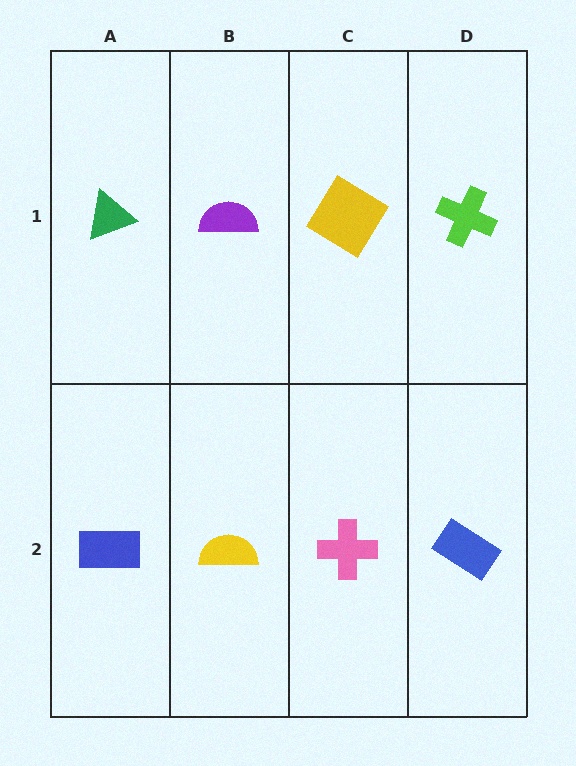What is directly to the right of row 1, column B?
A yellow diamond.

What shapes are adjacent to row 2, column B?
A purple semicircle (row 1, column B), a blue rectangle (row 2, column A), a pink cross (row 2, column C).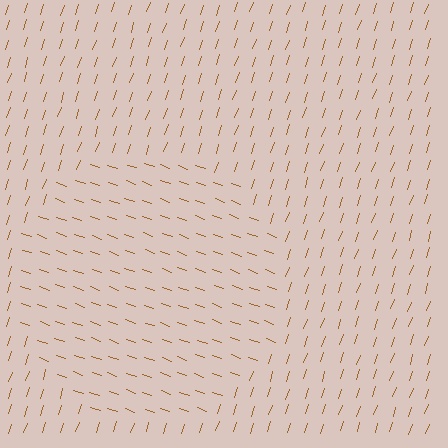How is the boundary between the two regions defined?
The boundary is defined purely by a change in line orientation (approximately 89 degrees difference). All lines are the same color and thickness.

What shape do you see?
I see a circle.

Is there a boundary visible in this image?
Yes, there is a texture boundary formed by a change in line orientation.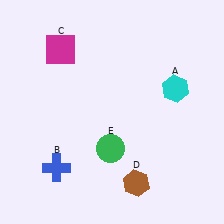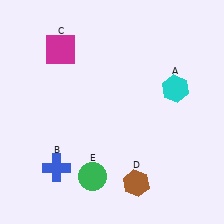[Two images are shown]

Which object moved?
The green circle (E) moved down.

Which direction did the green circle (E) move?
The green circle (E) moved down.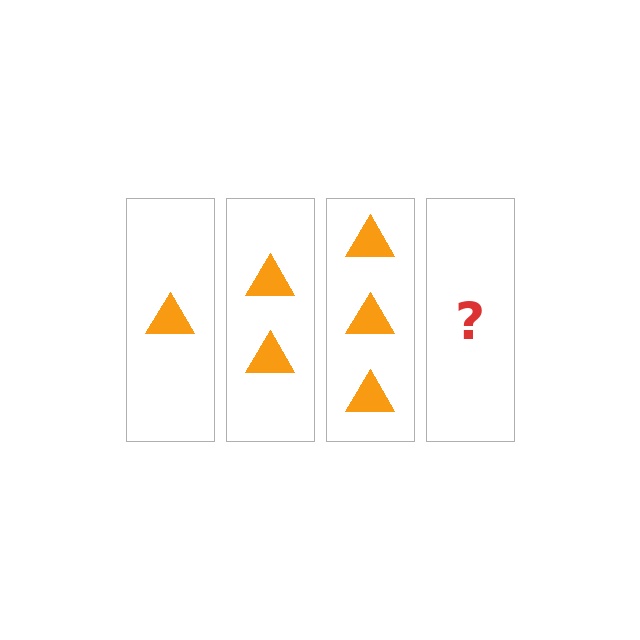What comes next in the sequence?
The next element should be 4 triangles.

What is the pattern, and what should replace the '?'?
The pattern is that each step adds one more triangle. The '?' should be 4 triangles.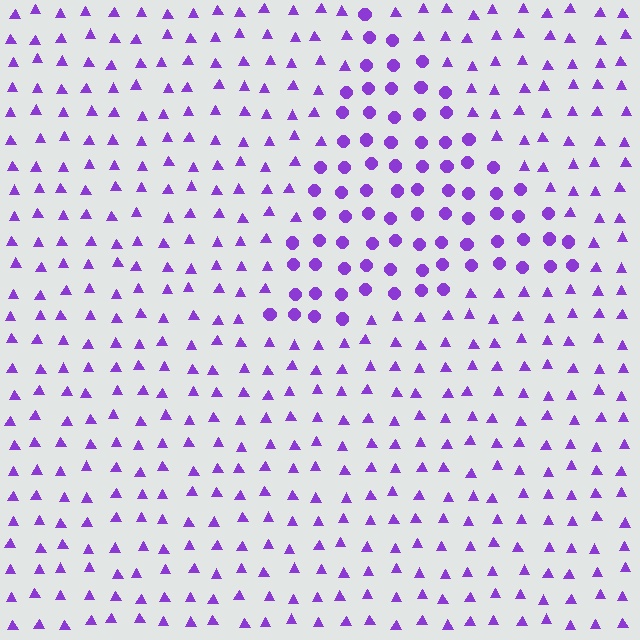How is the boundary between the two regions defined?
The boundary is defined by a change in element shape: circles inside vs. triangles outside. All elements share the same color and spacing.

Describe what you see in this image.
The image is filled with small purple elements arranged in a uniform grid. A triangle-shaped region contains circles, while the surrounding area contains triangles. The boundary is defined purely by the change in element shape.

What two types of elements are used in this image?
The image uses circles inside the triangle region and triangles outside it.